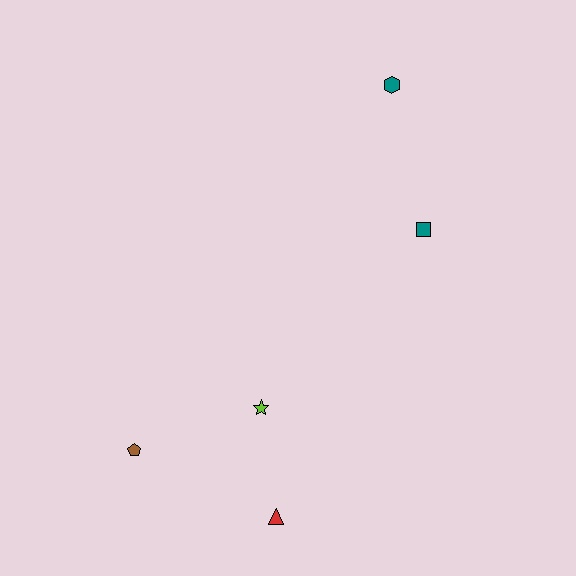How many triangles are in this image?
There is 1 triangle.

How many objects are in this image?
There are 5 objects.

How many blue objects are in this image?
There are no blue objects.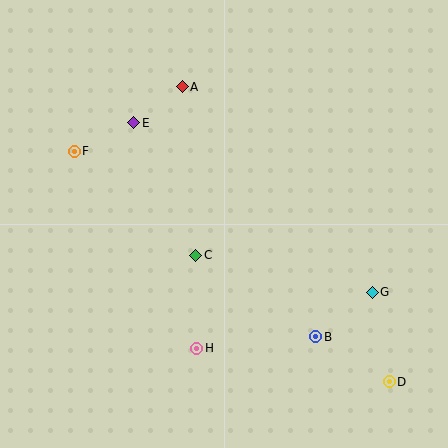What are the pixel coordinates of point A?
Point A is at (182, 87).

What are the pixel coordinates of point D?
Point D is at (389, 382).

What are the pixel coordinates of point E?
Point E is at (134, 123).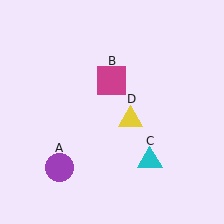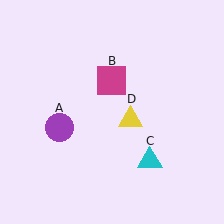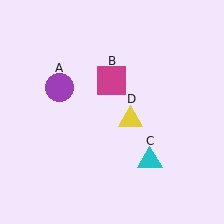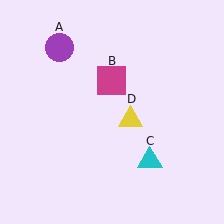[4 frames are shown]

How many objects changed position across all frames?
1 object changed position: purple circle (object A).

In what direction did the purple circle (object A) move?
The purple circle (object A) moved up.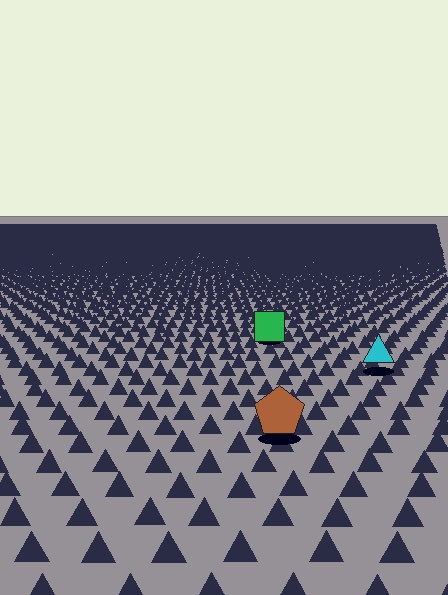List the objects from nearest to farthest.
From nearest to farthest: the brown pentagon, the cyan triangle, the green square.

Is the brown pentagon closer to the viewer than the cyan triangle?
Yes. The brown pentagon is closer — you can tell from the texture gradient: the ground texture is coarser near it.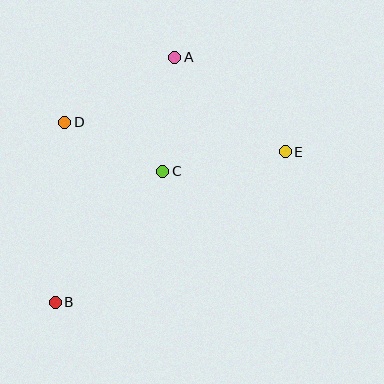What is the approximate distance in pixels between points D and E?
The distance between D and E is approximately 223 pixels.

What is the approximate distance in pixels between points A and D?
The distance between A and D is approximately 128 pixels.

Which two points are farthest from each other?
Points B and E are farthest from each other.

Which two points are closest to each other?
Points C and D are closest to each other.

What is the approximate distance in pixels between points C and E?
The distance between C and E is approximately 124 pixels.